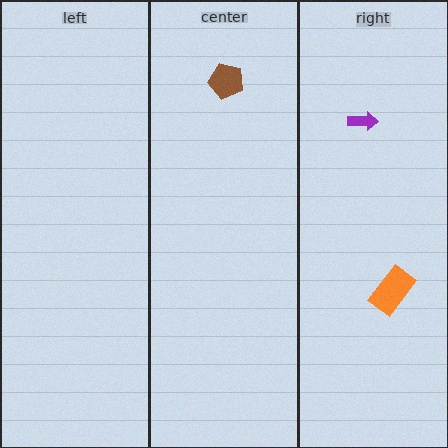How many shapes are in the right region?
2.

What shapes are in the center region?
The brown pentagon.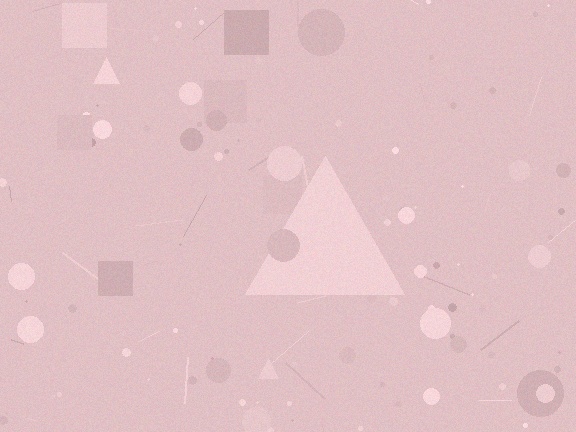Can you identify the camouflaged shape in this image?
The camouflaged shape is a triangle.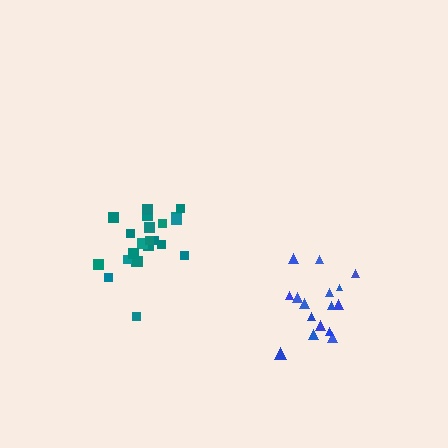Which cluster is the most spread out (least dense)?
Blue.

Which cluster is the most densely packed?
Teal.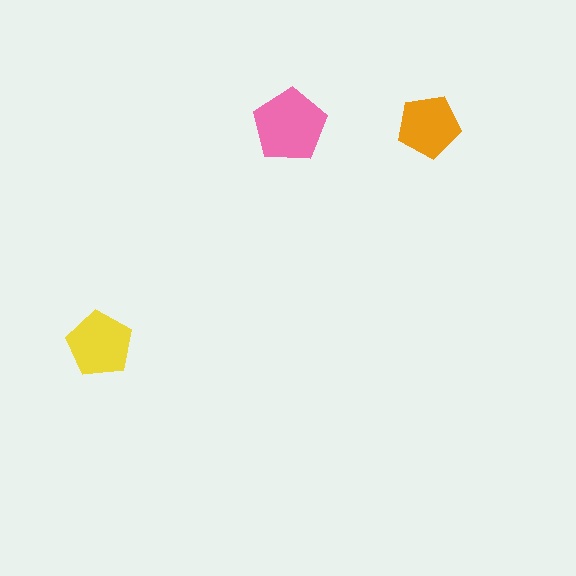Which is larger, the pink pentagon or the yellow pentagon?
The pink one.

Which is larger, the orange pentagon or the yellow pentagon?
The yellow one.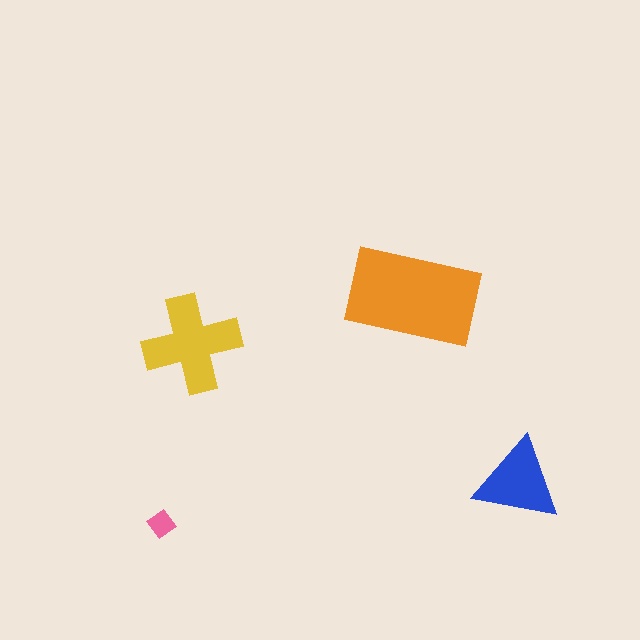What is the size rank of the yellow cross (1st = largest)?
2nd.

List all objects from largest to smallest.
The orange rectangle, the yellow cross, the blue triangle, the pink diamond.